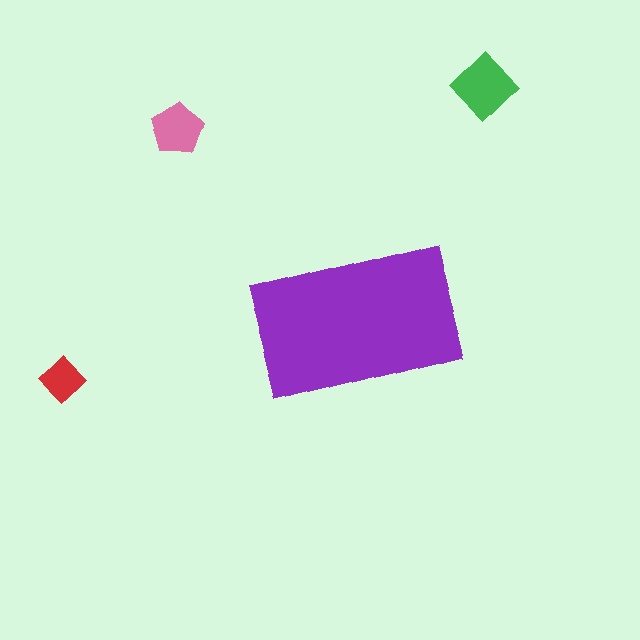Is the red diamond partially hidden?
No, the red diamond is fully visible.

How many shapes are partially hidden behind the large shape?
0 shapes are partially hidden.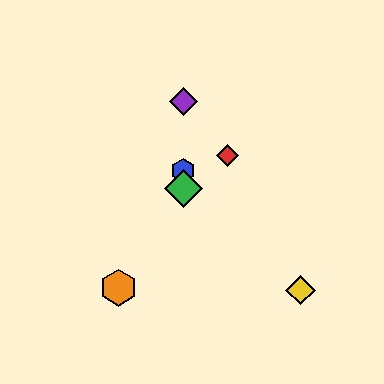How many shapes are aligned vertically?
3 shapes (the blue hexagon, the green diamond, the purple diamond) are aligned vertically.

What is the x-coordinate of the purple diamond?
The purple diamond is at x≈183.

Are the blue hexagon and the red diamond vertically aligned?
No, the blue hexagon is at x≈183 and the red diamond is at x≈228.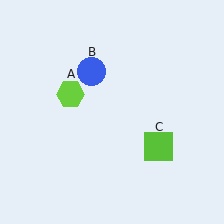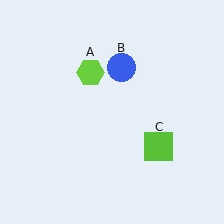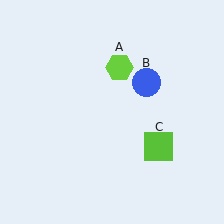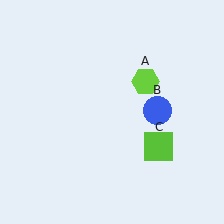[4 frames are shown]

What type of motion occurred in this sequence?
The lime hexagon (object A), blue circle (object B) rotated clockwise around the center of the scene.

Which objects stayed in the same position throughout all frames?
Lime square (object C) remained stationary.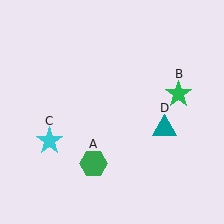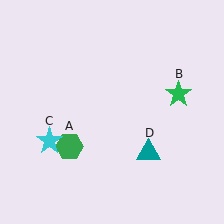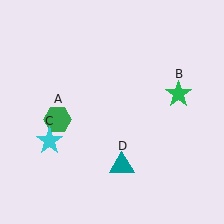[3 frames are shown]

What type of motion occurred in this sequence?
The green hexagon (object A), teal triangle (object D) rotated clockwise around the center of the scene.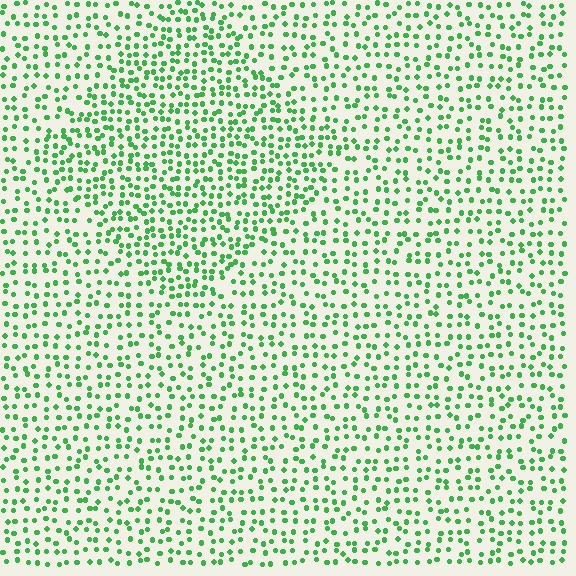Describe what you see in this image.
The image contains small green elements arranged at two different densities. A diamond-shaped region is visible where the elements are more densely packed than the surrounding area.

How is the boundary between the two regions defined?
The boundary is defined by a change in element density (approximately 1.5x ratio). All elements are the same color, size, and shape.